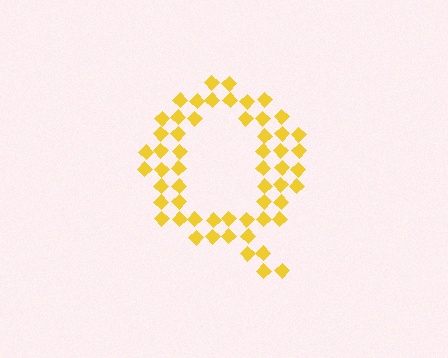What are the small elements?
The small elements are diamonds.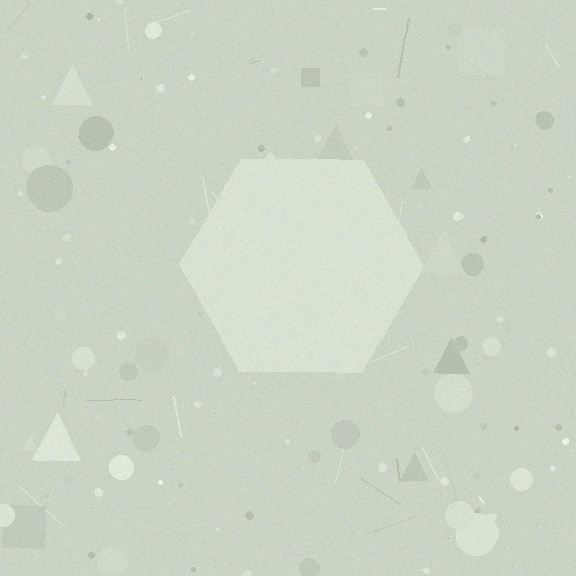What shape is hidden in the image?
A hexagon is hidden in the image.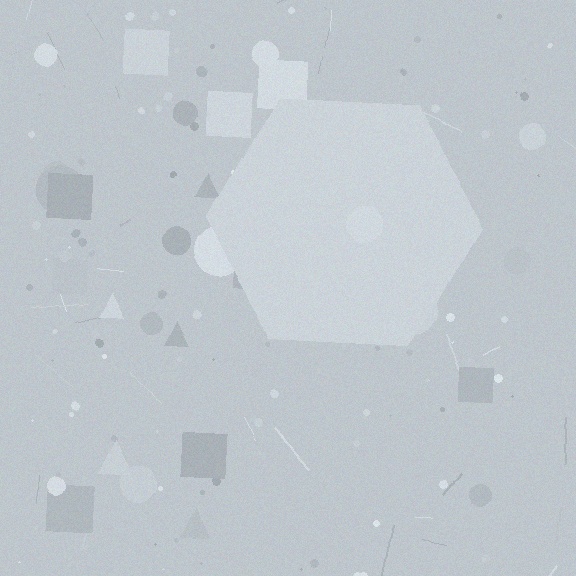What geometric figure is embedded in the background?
A hexagon is embedded in the background.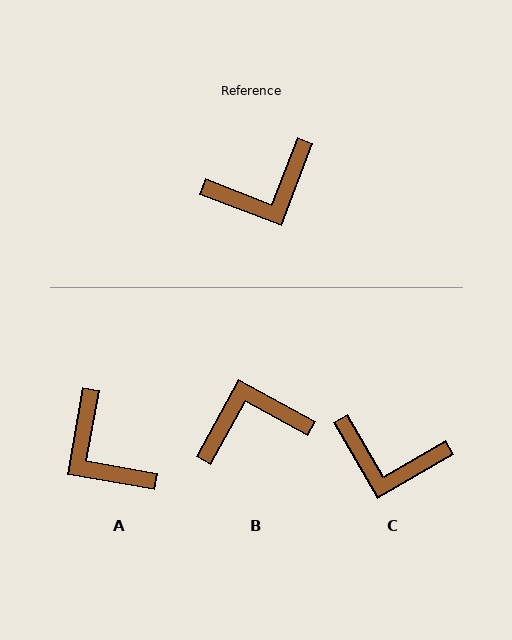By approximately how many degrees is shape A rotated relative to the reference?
Approximately 79 degrees clockwise.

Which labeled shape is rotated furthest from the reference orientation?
B, about 173 degrees away.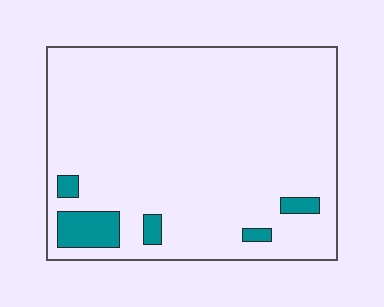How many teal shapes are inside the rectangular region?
5.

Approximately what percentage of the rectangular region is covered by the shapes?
Approximately 5%.